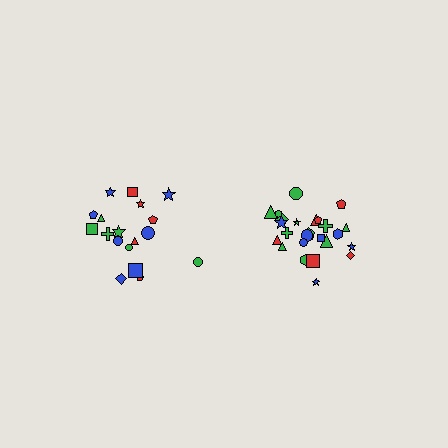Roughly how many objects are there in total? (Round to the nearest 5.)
Roughly 45 objects in total.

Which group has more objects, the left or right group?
The right group.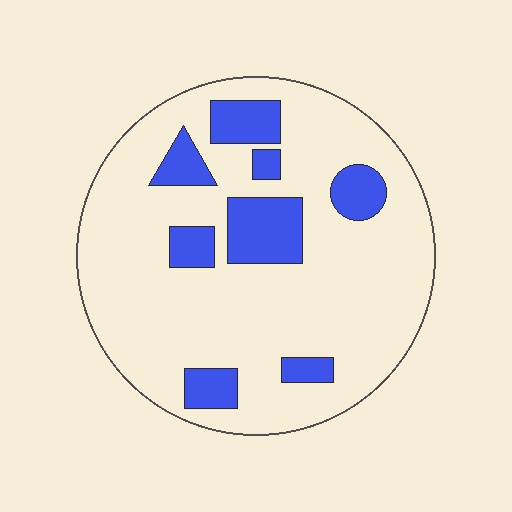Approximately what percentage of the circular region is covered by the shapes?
Approximately 20%.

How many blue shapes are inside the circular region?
8.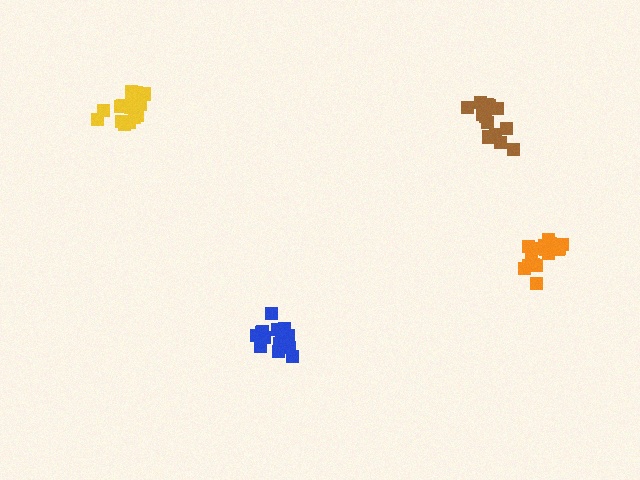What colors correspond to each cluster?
The clusters are colored: yellow, orange, blue, brown.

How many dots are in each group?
Group 1: 17 dots, Group 2: 16 dots, Group 3: 14 dots, Group 4: 16 dots (63 total).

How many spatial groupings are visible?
There are 4 spatial groupings.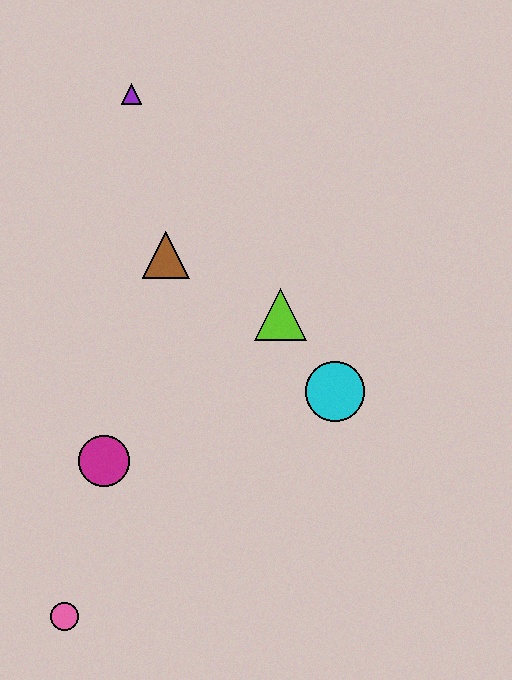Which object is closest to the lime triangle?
The cyan circle is closest to the lime triangle.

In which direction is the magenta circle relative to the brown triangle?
The magenta circle is below the brown triangle.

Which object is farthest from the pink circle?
The purple triangle is farthest from the pink circle.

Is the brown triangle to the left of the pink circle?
No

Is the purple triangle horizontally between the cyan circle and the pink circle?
Yes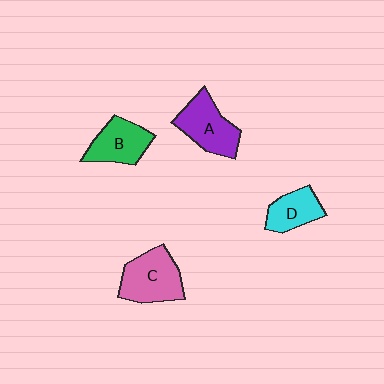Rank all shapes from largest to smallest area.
From largest to smallest: C (pink), A (purple), B (green), D (cyan).